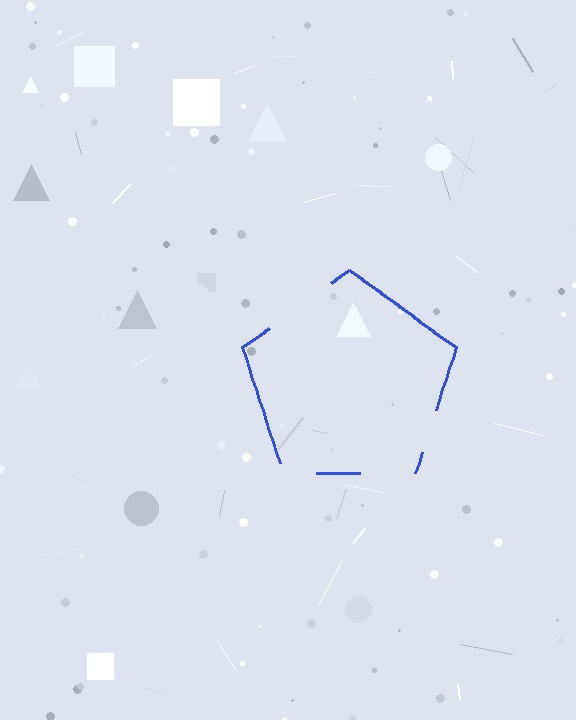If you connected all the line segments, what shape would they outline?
They would outline a pentagon.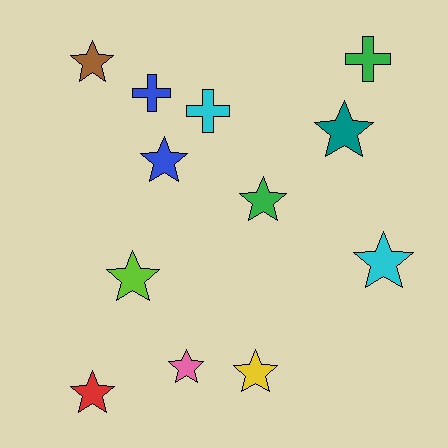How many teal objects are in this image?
There is 1 teal object.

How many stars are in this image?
There are 9 stars.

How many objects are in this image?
There are 12 objects.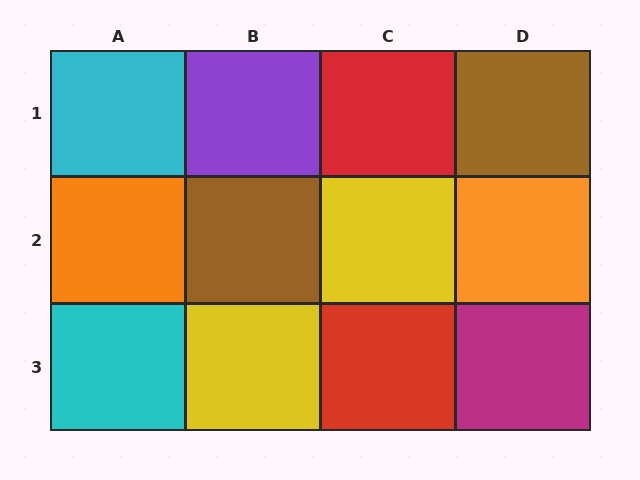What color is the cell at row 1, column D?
Brown.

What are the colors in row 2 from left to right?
Orange, brown, yellow, orange.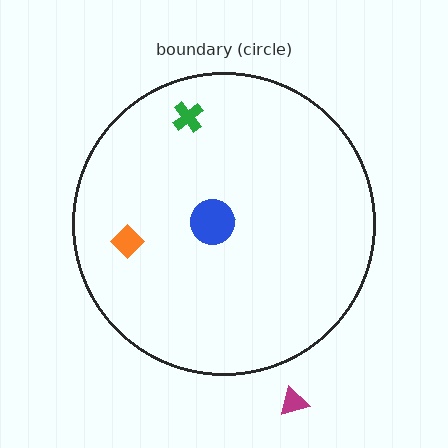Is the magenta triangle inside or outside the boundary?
Outside.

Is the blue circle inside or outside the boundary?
Inside.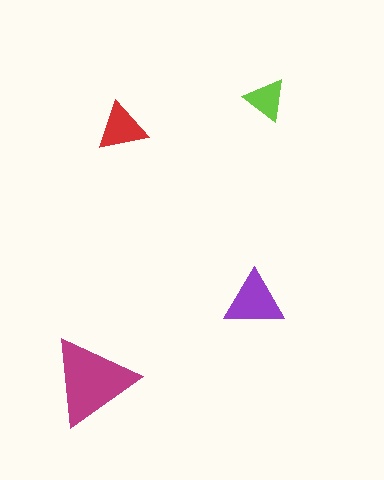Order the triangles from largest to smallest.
the magenta one, the purple one, the red one, the lime one.